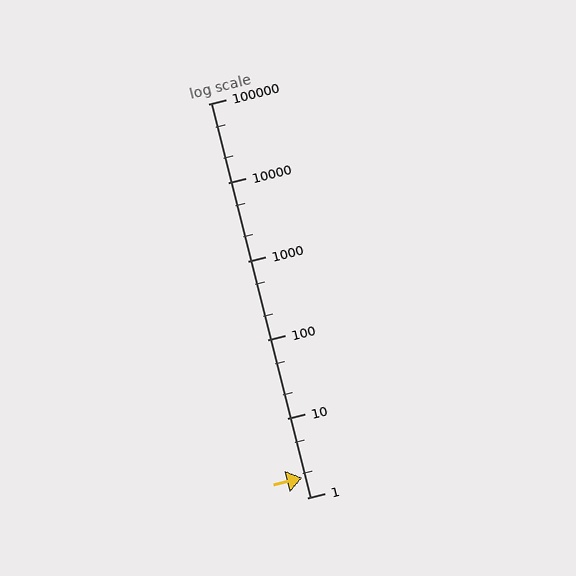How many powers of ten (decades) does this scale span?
The scale spans 5 decades, from 1 to 100000.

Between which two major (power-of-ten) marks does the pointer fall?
The pointer is between 1 and 10.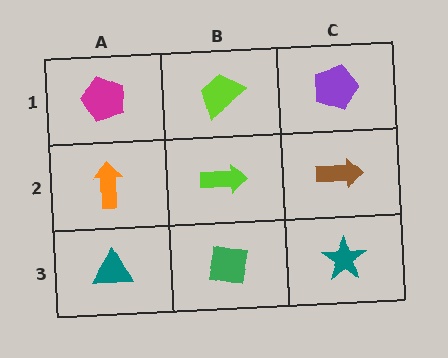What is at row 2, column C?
A brown arrow.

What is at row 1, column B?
A lime trapezoid.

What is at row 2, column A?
An orange arrow.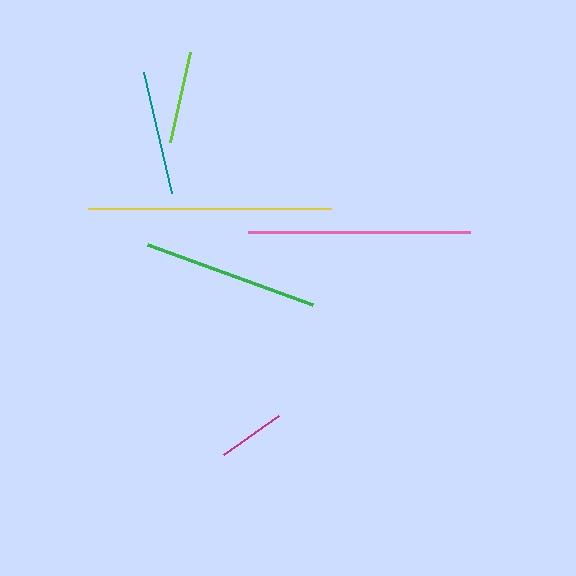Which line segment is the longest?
The yellow line is the longest at approximately 242 pixels.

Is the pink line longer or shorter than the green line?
The pink line is longer than the green line.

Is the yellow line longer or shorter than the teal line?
The yellow line is longer than the teal line.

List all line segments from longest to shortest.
From longest to shortest: yellow, pink, green, teal, lime, magenta.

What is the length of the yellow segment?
The yellow segment is approximately 242 pixels long.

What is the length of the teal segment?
The teal segment is approximately 125 pixels long.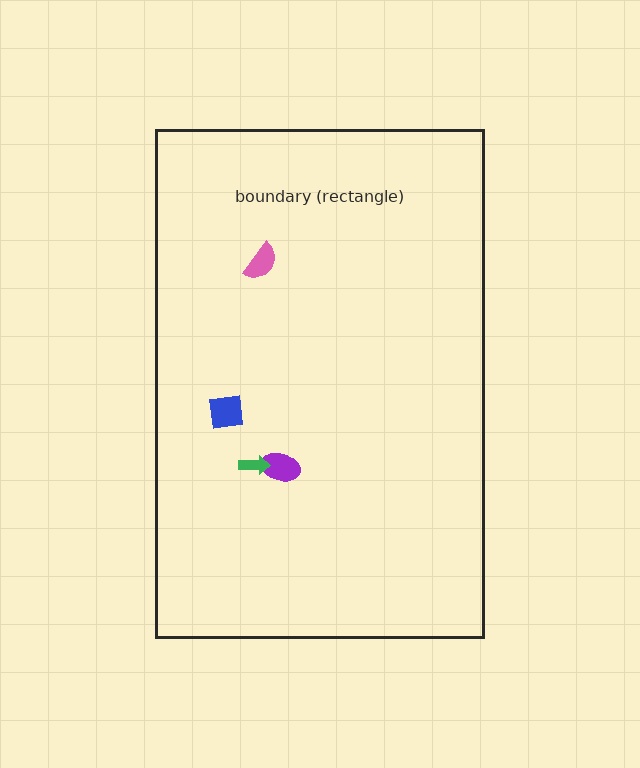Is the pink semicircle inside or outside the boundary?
Inside.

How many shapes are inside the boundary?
4 inside, 0 outside.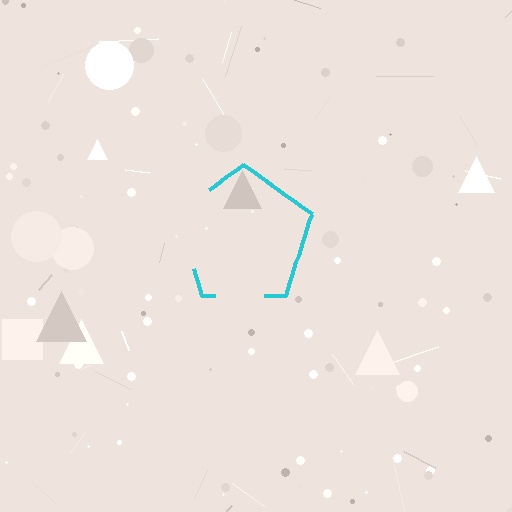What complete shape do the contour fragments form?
The contour fragments form a pentagon.